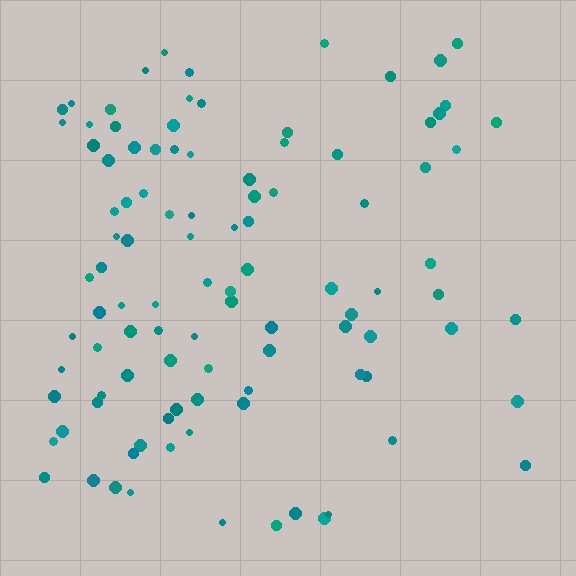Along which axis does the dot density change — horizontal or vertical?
Horizontal.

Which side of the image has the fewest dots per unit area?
The right.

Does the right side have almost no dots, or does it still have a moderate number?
Still a moderate number, just noticeably fewer than the left.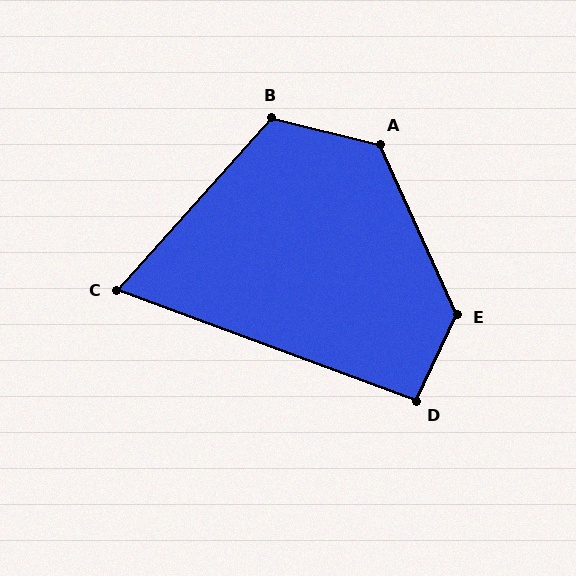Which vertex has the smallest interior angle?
C, at approximately 68 degrees.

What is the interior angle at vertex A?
Approximately 128 degrees (obtuse).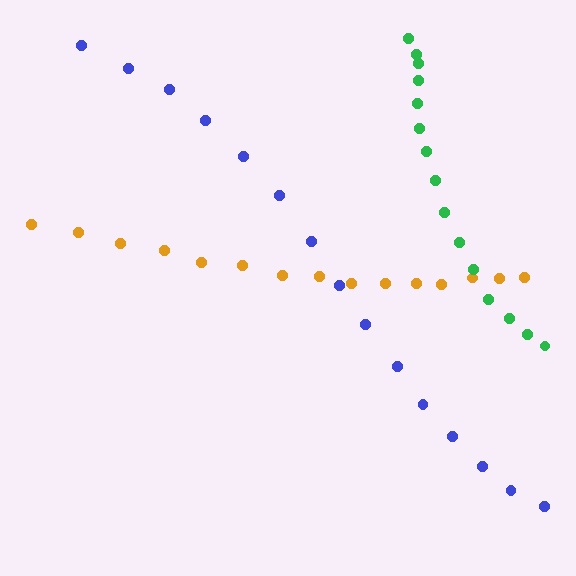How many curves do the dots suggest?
There are 3 distinct paths.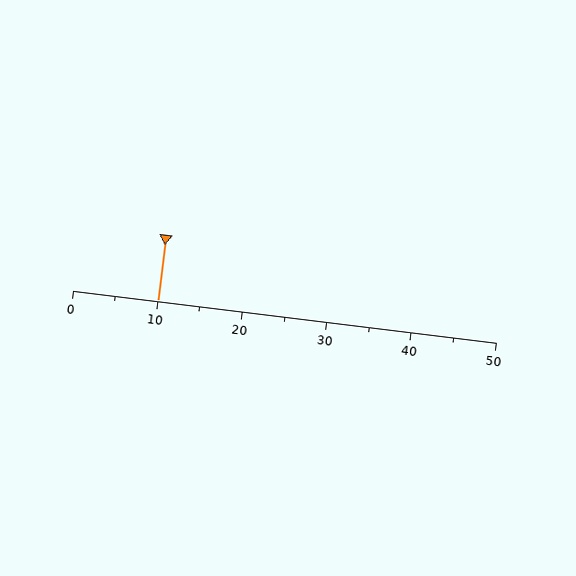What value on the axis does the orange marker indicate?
The marker indicates approximately 10.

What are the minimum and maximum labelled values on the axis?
The axis runs from 0 to 50.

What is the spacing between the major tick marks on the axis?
The major ticks are spaced 10 apart.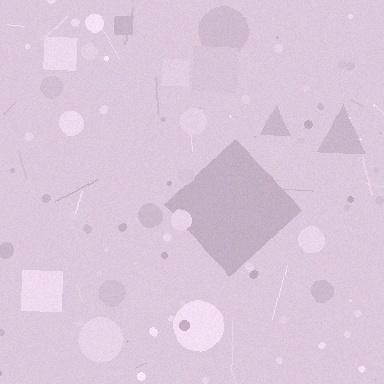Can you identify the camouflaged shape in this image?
The camouflaged shape is a diamond.